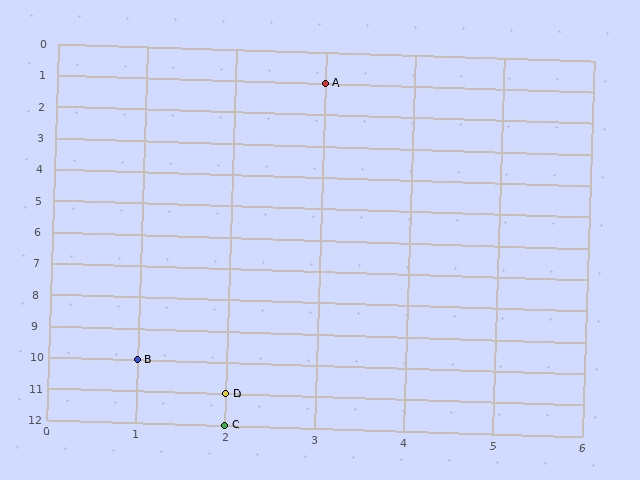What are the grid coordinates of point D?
Point D is at grid coordinates (2, 11).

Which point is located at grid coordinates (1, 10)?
Point B is at (1, 10).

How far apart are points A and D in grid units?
Points A and D are 1 column and 10 rows apart (about 10.0 grid units diagonally).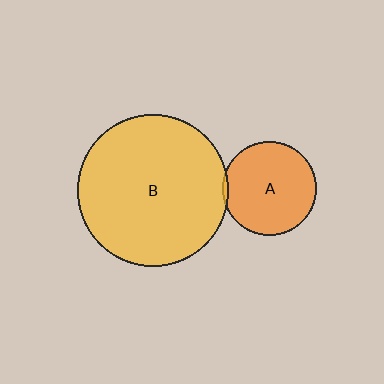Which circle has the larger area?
Circle B (yellow).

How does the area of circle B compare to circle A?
Approximately 2.6 times.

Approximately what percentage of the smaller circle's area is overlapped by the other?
Approximately 5%.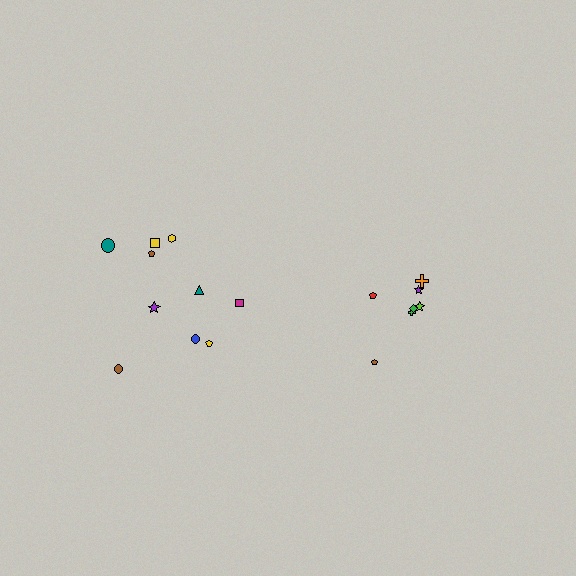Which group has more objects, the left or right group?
The left group.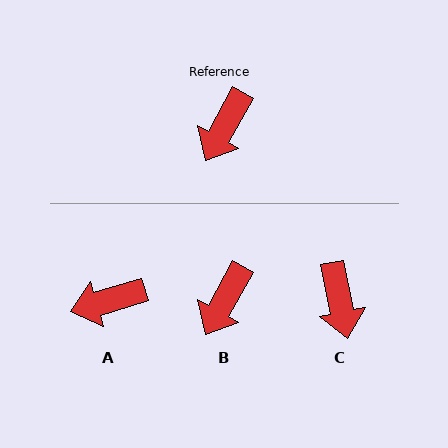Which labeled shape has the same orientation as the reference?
B.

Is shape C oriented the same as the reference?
No, it is off by about 40 degrees.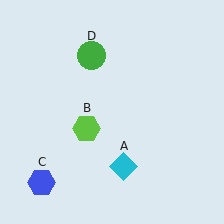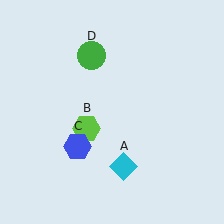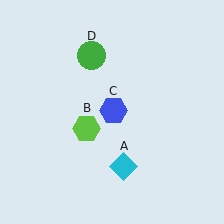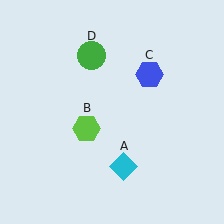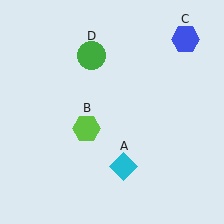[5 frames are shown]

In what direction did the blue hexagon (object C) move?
The blue hexagon (object C) moved up and to the right.